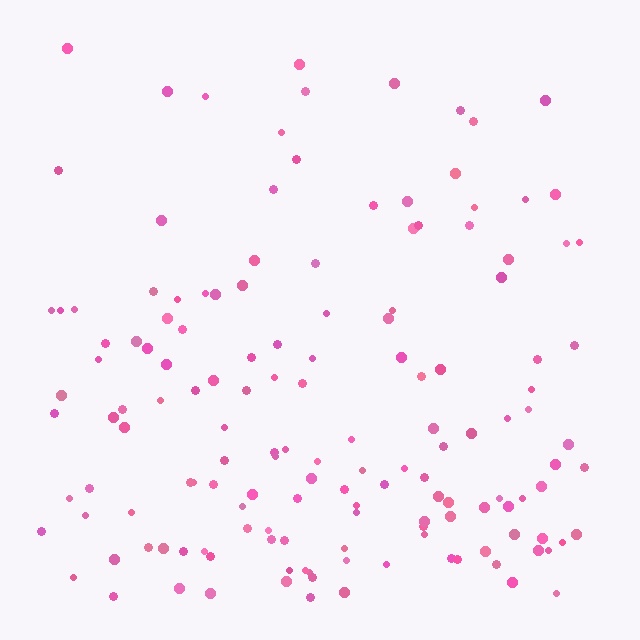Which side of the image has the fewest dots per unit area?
The top.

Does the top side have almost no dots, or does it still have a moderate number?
Still a moderate number, just noticeably fewer than the bottom.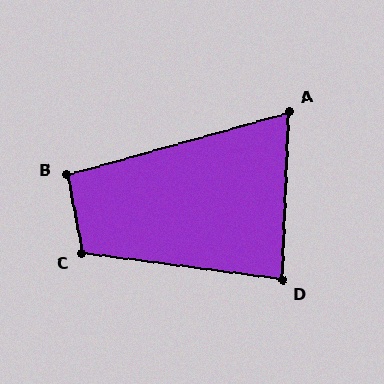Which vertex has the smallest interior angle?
A, at approximately 72 degrees.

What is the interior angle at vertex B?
Approximately 95 degrees (obtuse).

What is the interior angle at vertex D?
Approximately 85 degrees (acute).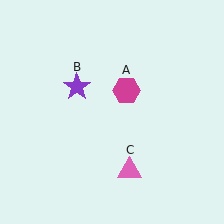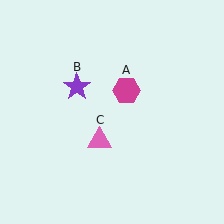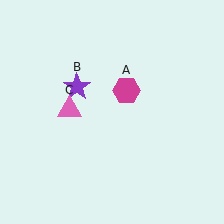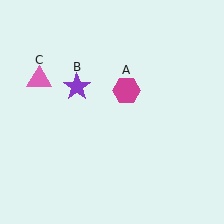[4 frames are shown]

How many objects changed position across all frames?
1 object changed position: pink triangle (object C).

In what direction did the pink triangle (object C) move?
The pink triangle (object C) moved up and to the left.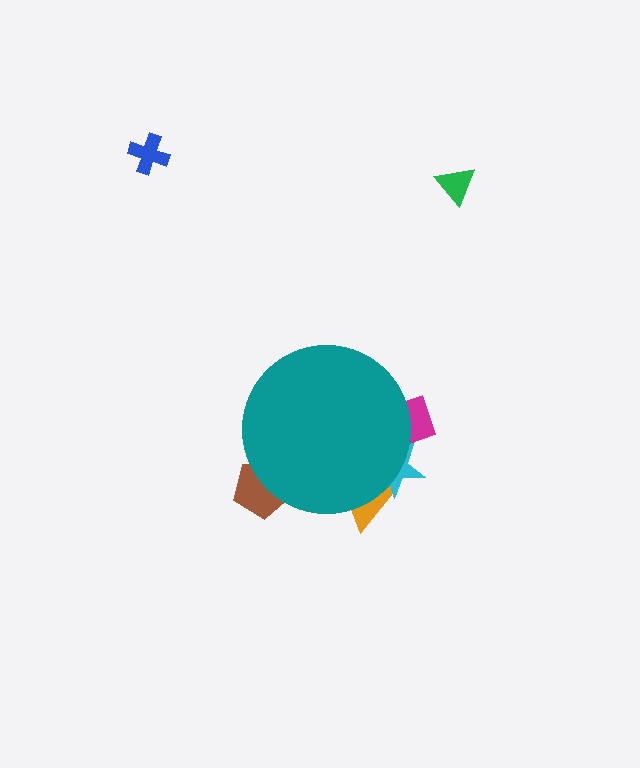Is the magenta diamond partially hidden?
Yes, the magenta diamond is partially hidden behind the teal circle.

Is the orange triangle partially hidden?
Yes, the orange triangle is partially hidden behind the teal circle.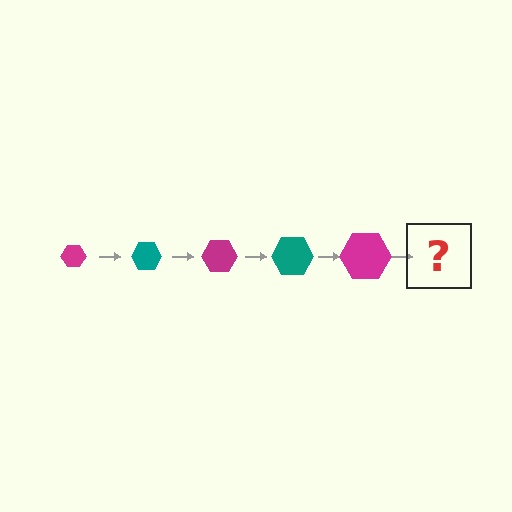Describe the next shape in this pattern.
It should be a teal hexagon, larger than the previous one.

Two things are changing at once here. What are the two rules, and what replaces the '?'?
The two rules are that the hexagon grows larger each step and the color cycles through magenta and teal. The '?' should be a teal hexagon, larger than the previous one.